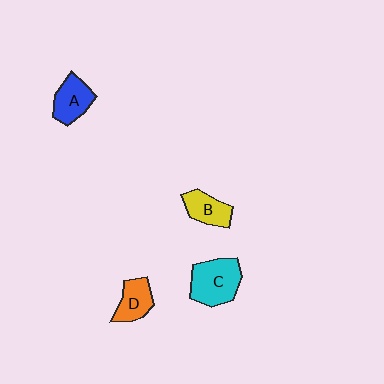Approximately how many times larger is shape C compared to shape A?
Approximately 1.4 times.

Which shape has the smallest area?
Shape D (orange).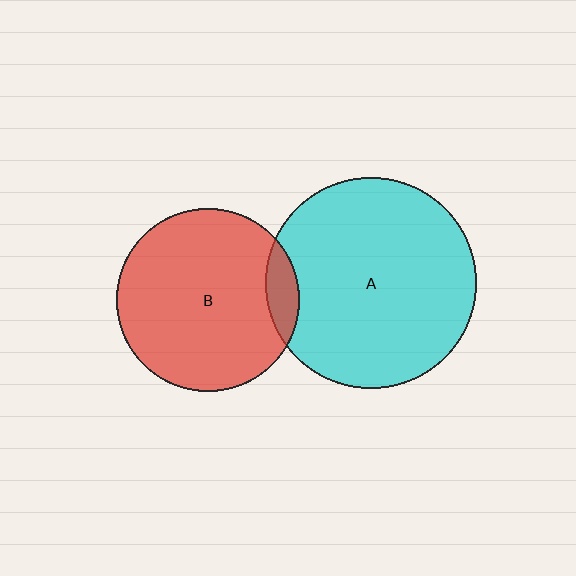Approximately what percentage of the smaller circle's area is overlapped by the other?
Approximately 10%.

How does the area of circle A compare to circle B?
Approximately 1.3 times.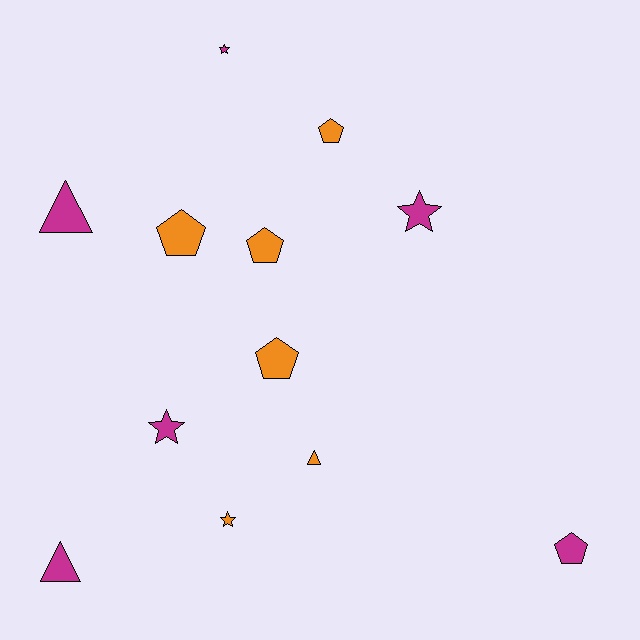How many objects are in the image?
There are 12 objects.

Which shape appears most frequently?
Pentagon, with 5 objects.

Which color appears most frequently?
Magenta, with 6 objects.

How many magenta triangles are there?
There are 2 magenta triangles.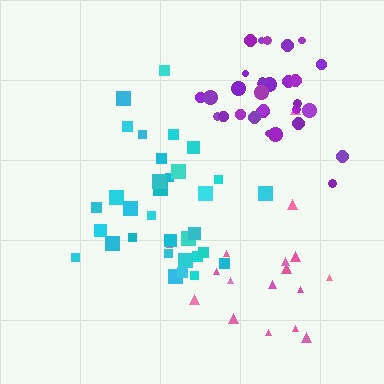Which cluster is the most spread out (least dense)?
Pink.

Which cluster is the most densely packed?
Purple.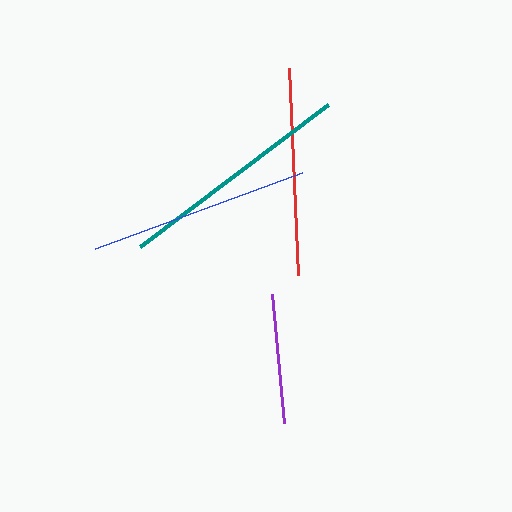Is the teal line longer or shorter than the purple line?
The teal line is longer than the purple line.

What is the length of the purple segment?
The purple segment is approximately 129 pixels long.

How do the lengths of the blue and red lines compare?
The blue and red lines are approximately the same length.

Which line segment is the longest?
The teal line is the longest at approximately 235 pixels.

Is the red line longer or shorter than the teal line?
The teal line is longer than the red line.